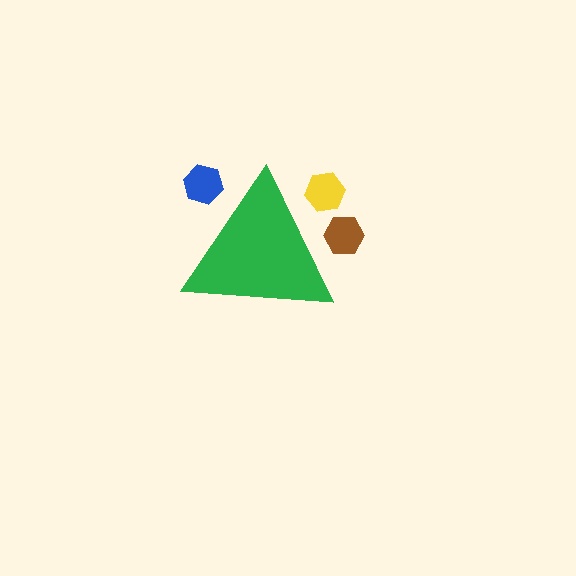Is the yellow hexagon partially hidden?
Yes, the yellow hexagon is partially hidden behind the green triangle.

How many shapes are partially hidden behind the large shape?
3 shapes are partially hidden.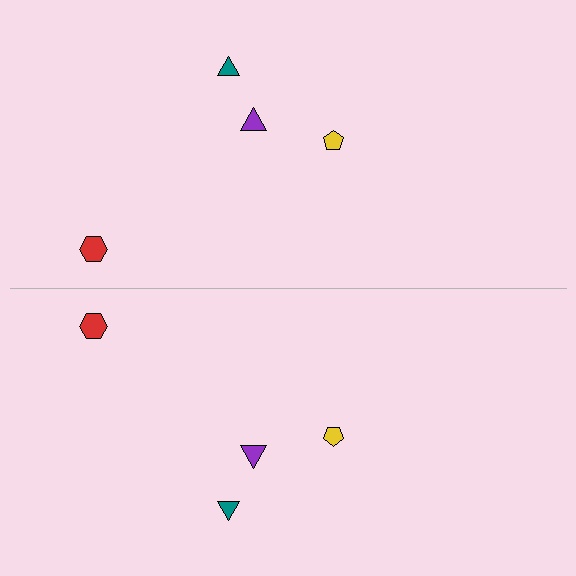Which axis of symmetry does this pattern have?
The pattern has a horizontal axis of symmetry running through the center of the image.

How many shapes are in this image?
There are 8 shapes in this image.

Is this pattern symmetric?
Yes, this pattern has bilateral (reflection) symmetry.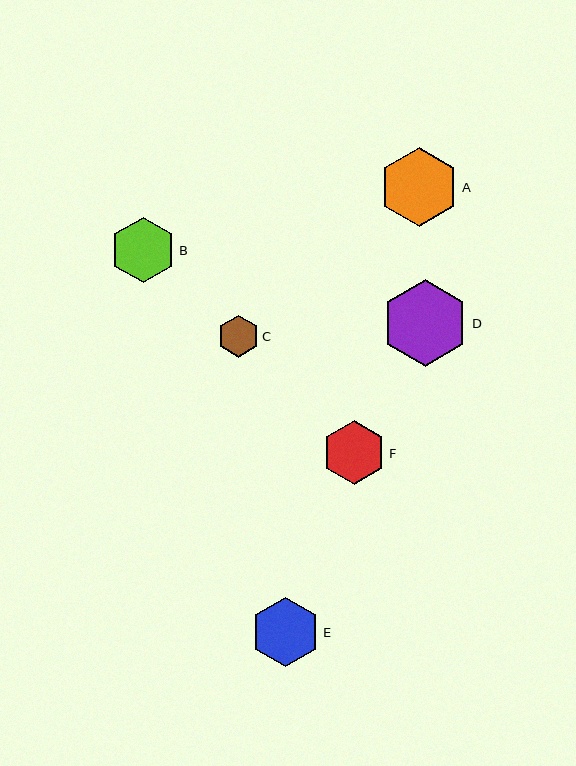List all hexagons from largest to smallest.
From largest to smallest: D, A, E, B, F, C.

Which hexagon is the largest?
Hexagon D is the largest with a size of approximately 86 pixels.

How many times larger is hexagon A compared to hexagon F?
Hexagon A is approximately 1.2 times the size of hexagon F.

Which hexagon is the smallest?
Hexagon C is the smallest with a size of approximately 42 pixels.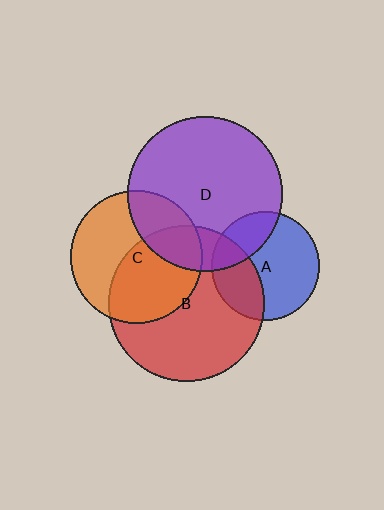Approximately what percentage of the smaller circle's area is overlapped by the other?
Approximately 50%.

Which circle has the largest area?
Circle B (red).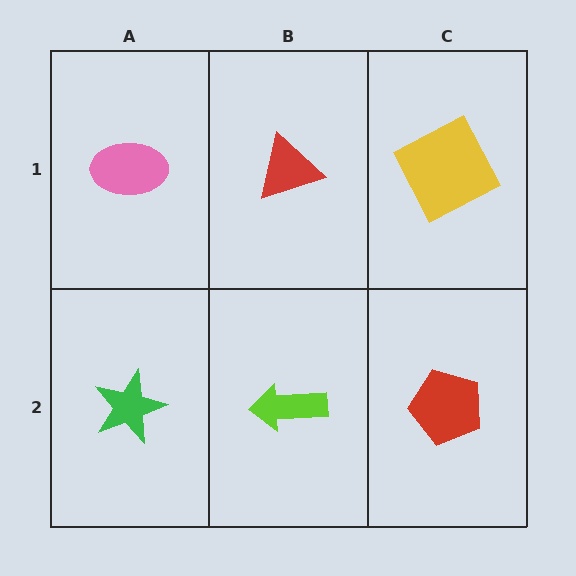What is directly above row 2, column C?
A yellow square.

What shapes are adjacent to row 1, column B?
A lime arrow (row 2, column B), a pink ellipse (row 1, column A), a yellow square (row 1, column C).